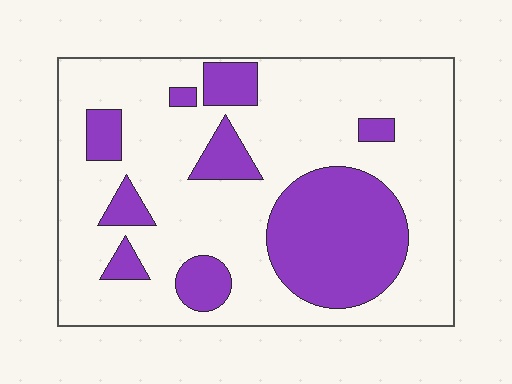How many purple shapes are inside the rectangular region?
9.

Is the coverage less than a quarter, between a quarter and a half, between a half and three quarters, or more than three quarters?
Between a quarter and a half.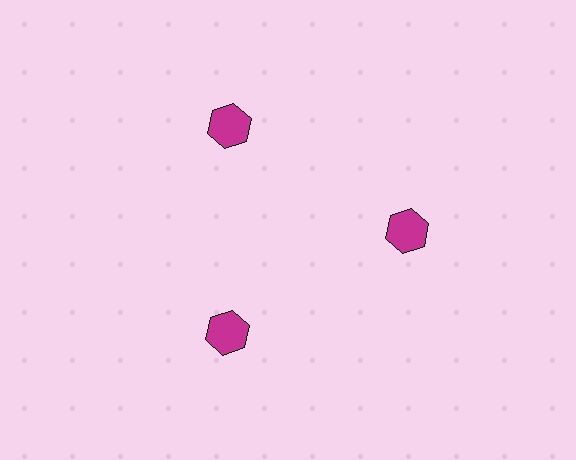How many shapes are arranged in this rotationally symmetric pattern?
There are 3 shapes, arranged in 3 groups of 1.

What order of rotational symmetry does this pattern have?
This pattern has 3-fold rotational symmetry.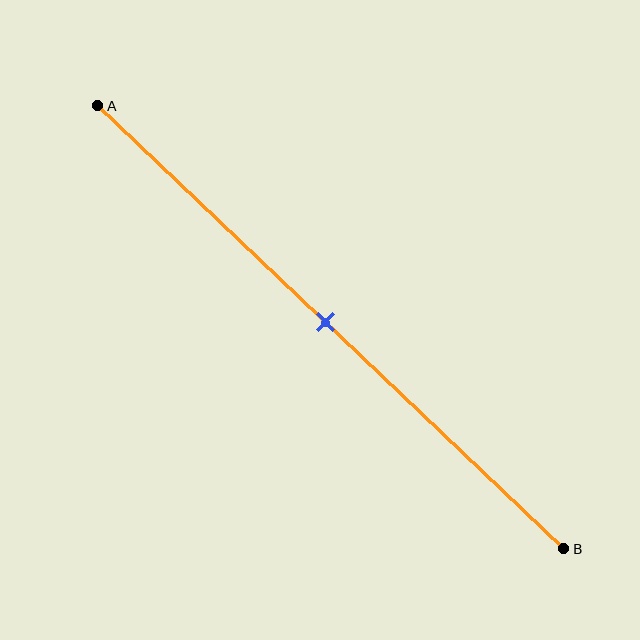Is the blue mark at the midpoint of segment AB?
Yes, the mark is approximately at the midpoint.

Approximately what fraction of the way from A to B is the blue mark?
The blue mark is approximately 50% of the way from A to B.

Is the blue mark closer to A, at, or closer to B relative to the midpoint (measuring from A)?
The blue mark is approximately at the midpoint of segment AB.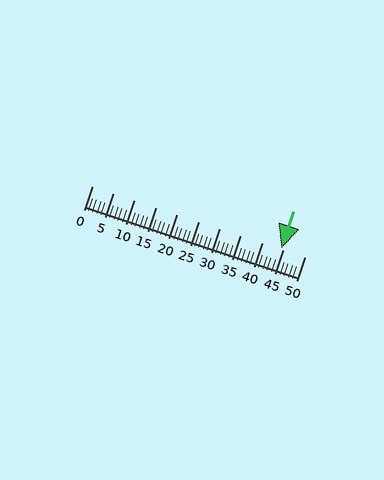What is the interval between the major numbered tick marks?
The major tick marks are spaced 5 units apart.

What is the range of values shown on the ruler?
The ruler shows values from 0 to 50.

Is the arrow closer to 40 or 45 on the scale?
The arrow is closer to 45.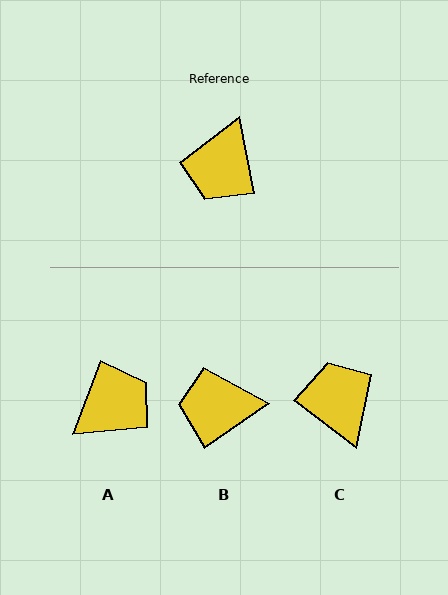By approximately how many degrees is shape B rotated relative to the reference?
Approximately 67 degrees clockwise.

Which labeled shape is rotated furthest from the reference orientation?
A, about 147 degrees away.